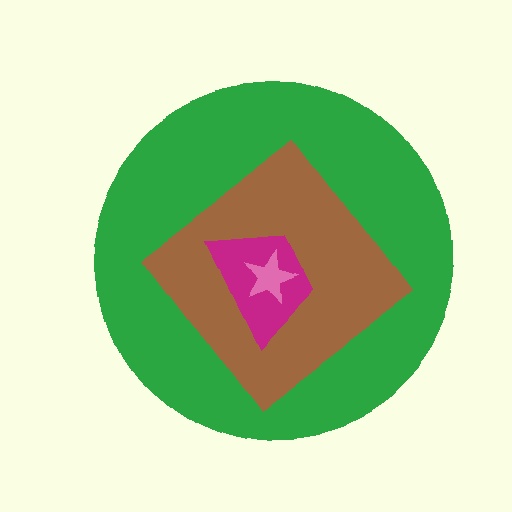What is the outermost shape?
The green circle.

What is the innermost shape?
The pink star.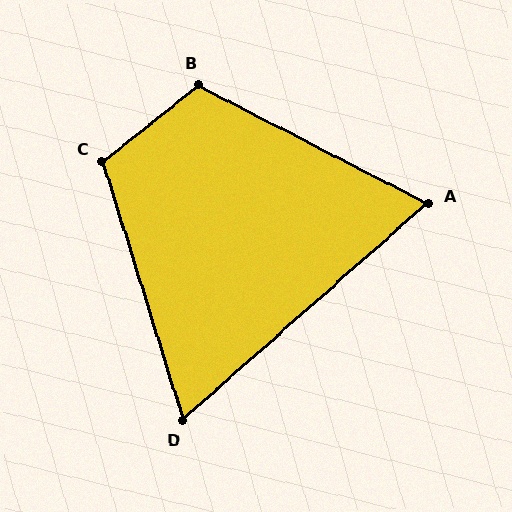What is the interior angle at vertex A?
Approximately 69 degrees (acute).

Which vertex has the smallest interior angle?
D, at approximately 66 degrees.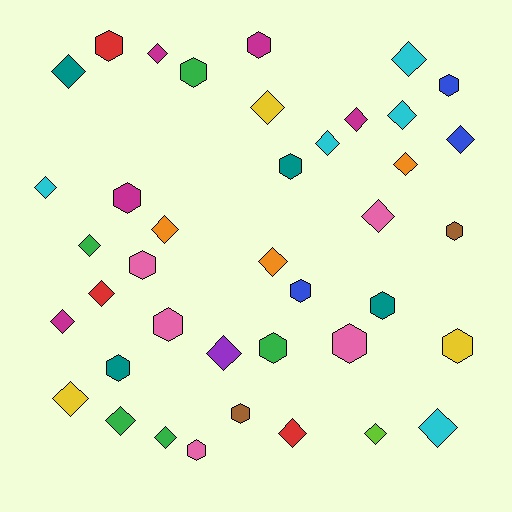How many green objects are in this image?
There are 5 green objects.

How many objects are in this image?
There are 40 objects.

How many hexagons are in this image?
There are 17 hexagons.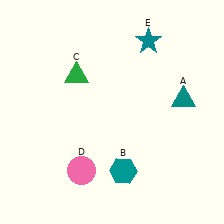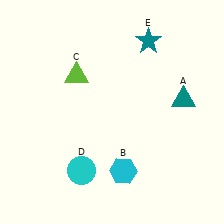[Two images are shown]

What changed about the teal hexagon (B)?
In Image 1, B is teal. In Image 2, it changed to cyan.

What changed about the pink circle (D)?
In Image 1, D is pink. In Image 2, it changed to cyan.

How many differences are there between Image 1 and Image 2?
There are 3 differences between the two images.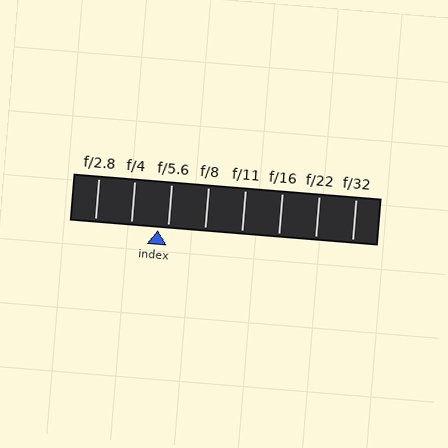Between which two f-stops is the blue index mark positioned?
The index mark is between f/4 and f/5.6.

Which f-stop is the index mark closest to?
The index mark is closest to f/5.6.